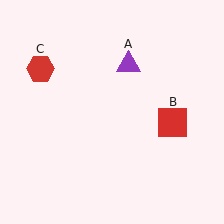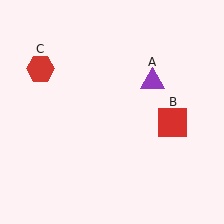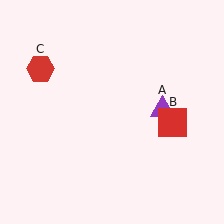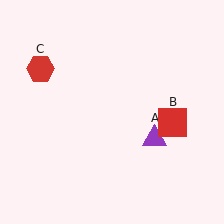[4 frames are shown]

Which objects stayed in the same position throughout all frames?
Red square (object B) and red hexagon (object C) remained stationary.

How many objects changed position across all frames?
1 object changed position: purple triangle (object A).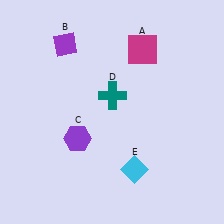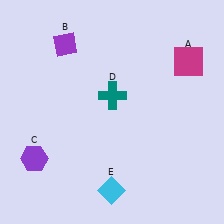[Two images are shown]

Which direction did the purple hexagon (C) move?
The purple hexagon (C) moved left.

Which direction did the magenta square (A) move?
The magenta square (A) moved right.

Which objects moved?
The objects that moved are: the magenta square (A), the purple hexagon (C), the cyan diamond (E).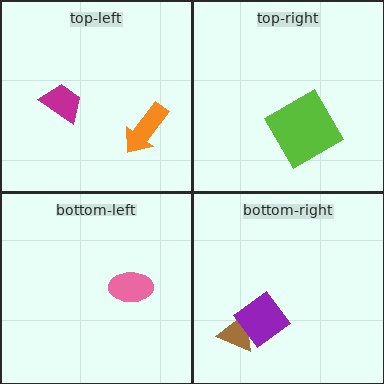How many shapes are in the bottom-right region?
2.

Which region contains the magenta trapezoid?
The top-left region.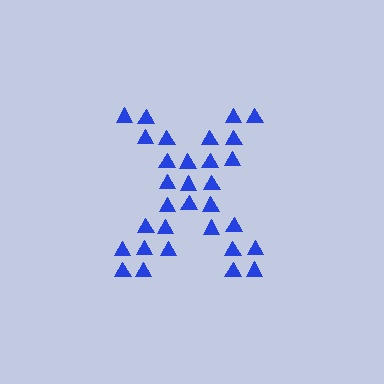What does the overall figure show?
The overall figure shows the letter X.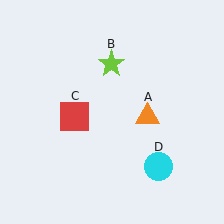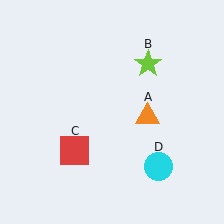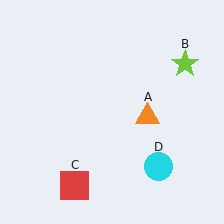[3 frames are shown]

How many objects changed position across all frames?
2 objects changed position: lime star (object B), red square (object C).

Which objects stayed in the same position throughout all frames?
Orange triangle (object A) and cyan circle (object D) remained stationary.